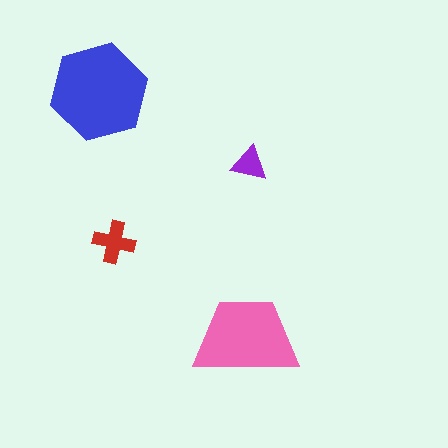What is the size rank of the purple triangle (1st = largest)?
4th.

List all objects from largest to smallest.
The blue hexagon, the pink trapezoid, the red cross, the purple triangle.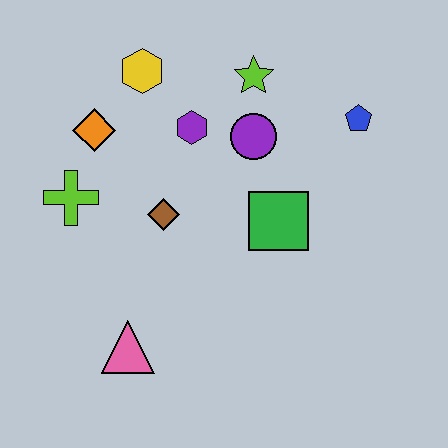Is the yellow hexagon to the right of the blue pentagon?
No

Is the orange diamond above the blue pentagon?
No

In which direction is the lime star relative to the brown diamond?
The lime star is above the brown diamond.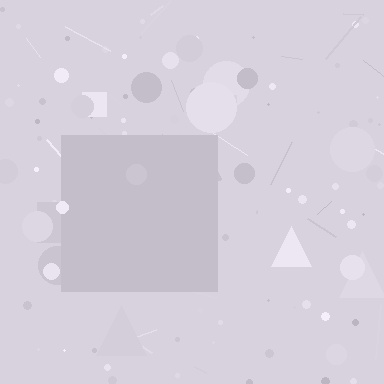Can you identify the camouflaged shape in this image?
The camouflaged shape is a square.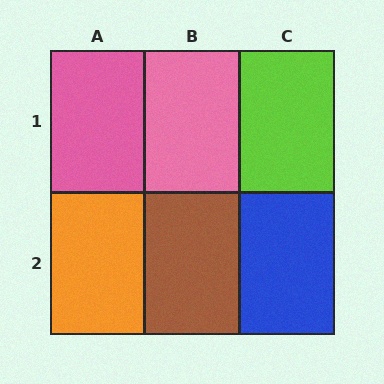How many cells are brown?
1 cell is brown.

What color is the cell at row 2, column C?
Blue.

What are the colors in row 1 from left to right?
Pink, pink, lime.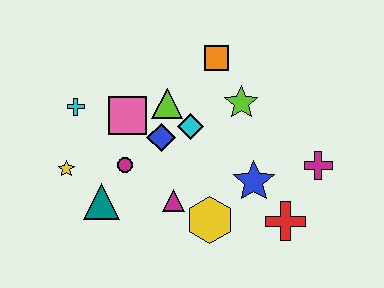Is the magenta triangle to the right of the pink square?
Yes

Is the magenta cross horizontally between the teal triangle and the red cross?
No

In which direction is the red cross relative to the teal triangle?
The red cross is to the right of the teal triangle.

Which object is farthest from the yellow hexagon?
The cyan cross is farthest from the yellow hexagon.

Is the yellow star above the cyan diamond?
No